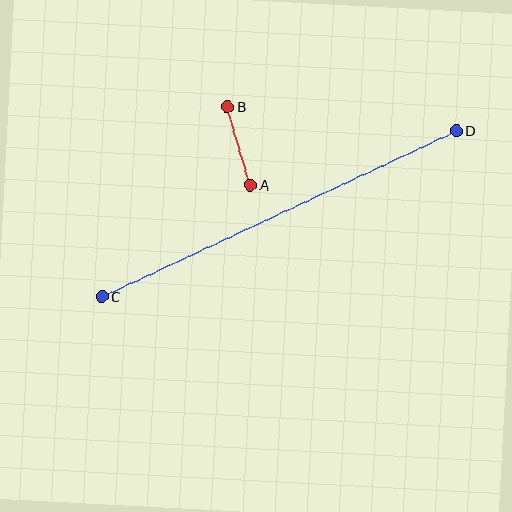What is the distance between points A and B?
The distance is approximately 81 pixels.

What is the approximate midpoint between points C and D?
The midpoint is at approximately (279, 213) pixels.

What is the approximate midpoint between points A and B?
The midpoint is at approximately (239, 146) pixels.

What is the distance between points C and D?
The distance is approximately 391 pixels.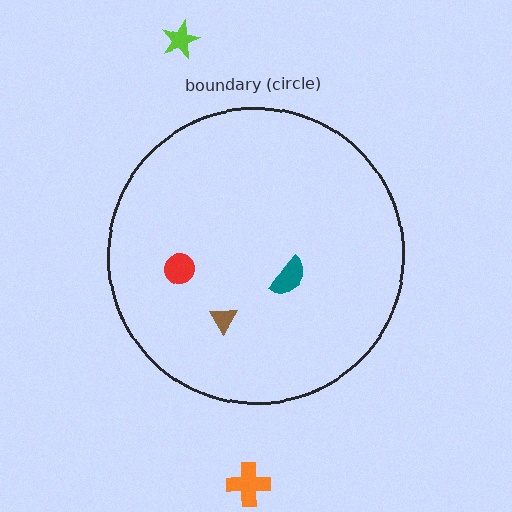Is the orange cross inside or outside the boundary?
Outside.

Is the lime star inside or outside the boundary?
Outside.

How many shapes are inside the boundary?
3 inside, 2 outside.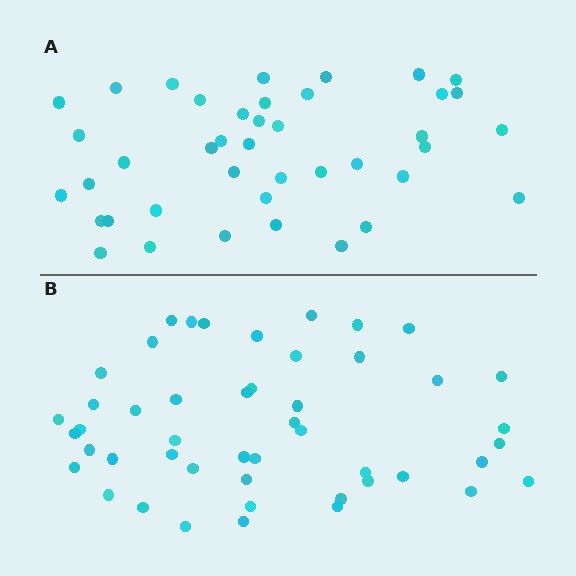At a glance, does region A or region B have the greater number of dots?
Region B (the bottom region) has more dots.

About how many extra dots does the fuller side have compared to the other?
Region B has roughly 8 or so more dots than region A.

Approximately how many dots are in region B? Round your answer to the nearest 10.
About 50 dots. (The exact count is 48, which rounds to 50.)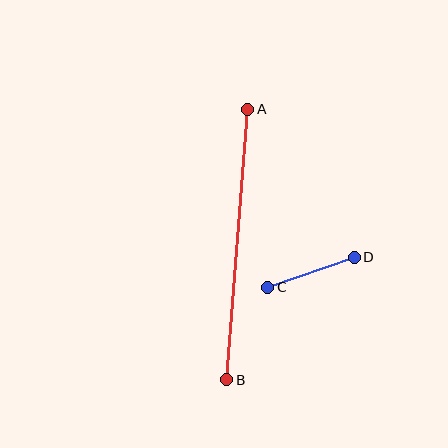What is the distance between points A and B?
The distance is approximately 271 pixels.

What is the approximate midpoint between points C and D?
The midpoint is at approximately (311, 272) pixels.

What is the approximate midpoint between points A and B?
The midpoint is at approximately (237, 245) pixels.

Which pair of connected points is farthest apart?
Points A and B are farthest apart.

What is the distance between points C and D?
The distance is approximately 92 pixels.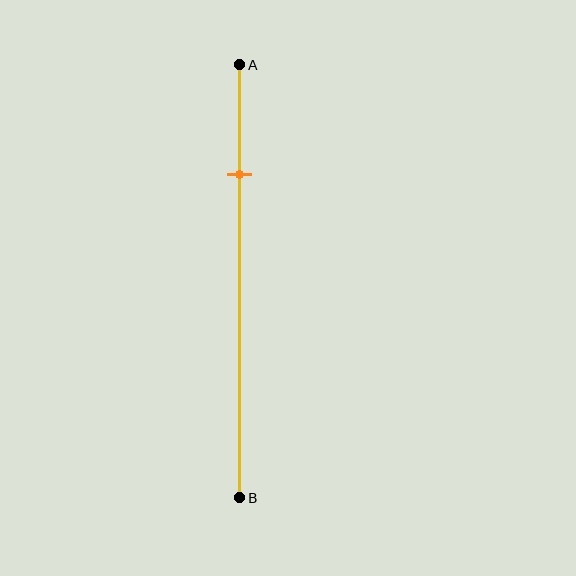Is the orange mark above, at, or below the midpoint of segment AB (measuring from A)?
The orange mark is above the midpoint of segment AB.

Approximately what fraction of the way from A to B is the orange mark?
The orange mark is approximately 25% of the way from A to B.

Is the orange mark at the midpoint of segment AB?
No, the mark is at about 25% from A, not at the 50% midpoint.